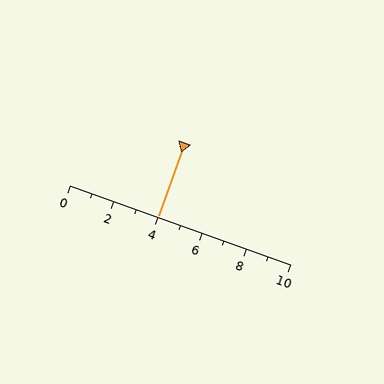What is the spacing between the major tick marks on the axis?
The major ticks are spaced 2 apart.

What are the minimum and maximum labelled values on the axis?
The axis runs from 0 to 10.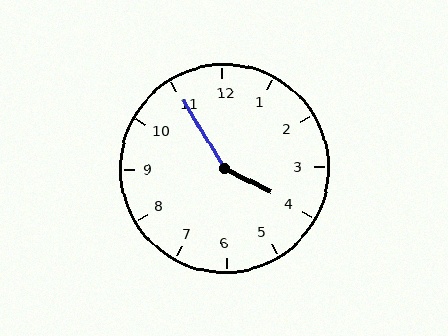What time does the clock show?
3:55.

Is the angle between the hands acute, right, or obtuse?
It is obtuse.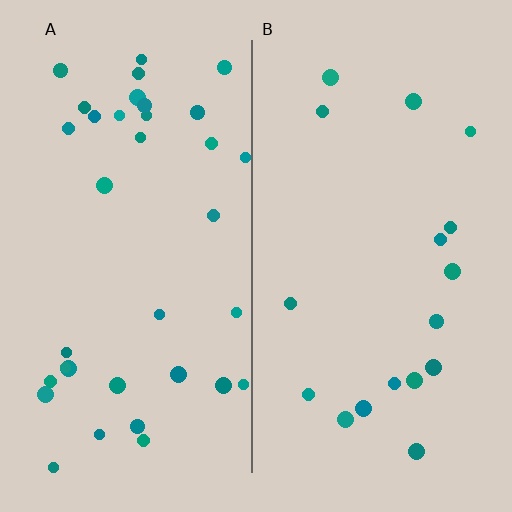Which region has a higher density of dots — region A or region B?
A (the left).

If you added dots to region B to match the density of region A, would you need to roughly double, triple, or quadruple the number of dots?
Approximately double.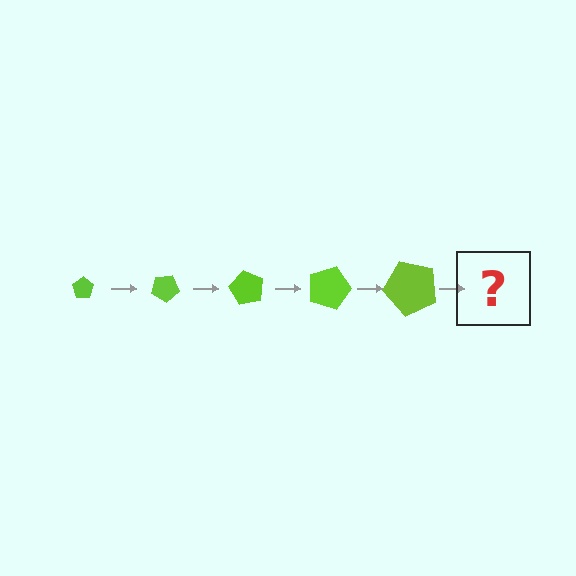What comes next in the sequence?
The next element should be a pentagon, larger than the previous one and rotated 150 degrees from the start.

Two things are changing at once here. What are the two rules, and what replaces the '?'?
The two rules are that the pentagon grows larger each step and it rotates 30 degrees each step. The '?' should be a pentagon, larger than the previous one and rotated 150 degrees from the start.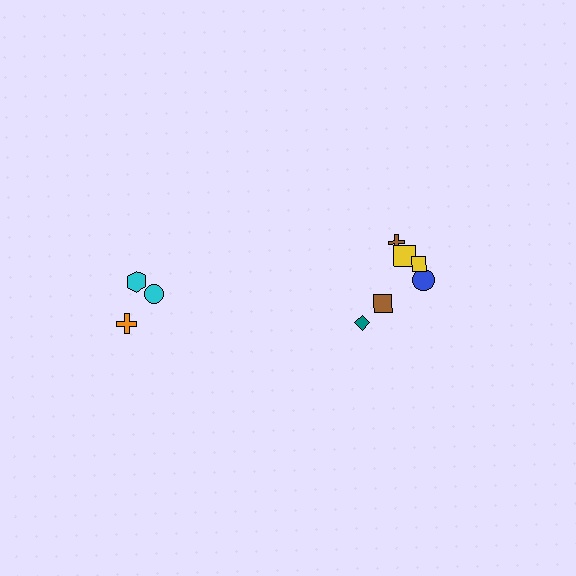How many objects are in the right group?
There are 6 objects.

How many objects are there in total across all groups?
There are 9 objects.